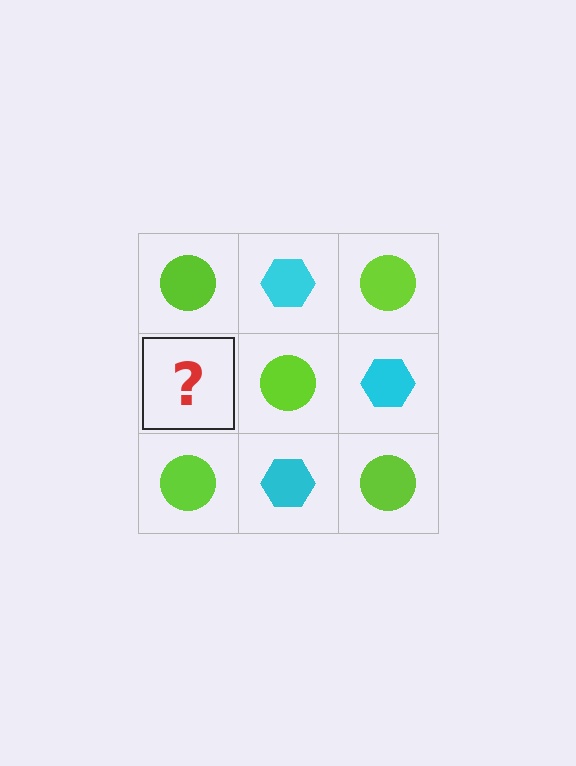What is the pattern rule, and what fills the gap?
The rule is that it alternates lime circle and cyan hexagon in a checkerboard pattern. The gap should be filled with a cyan hexagon.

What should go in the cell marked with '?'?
The missing cell should contain a cyan hexagon.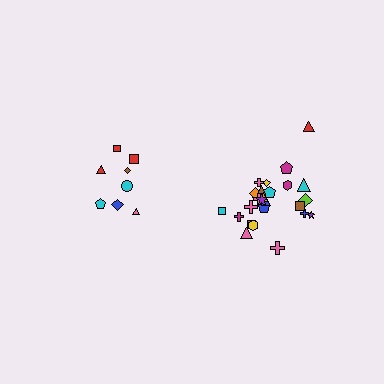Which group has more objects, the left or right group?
The right group.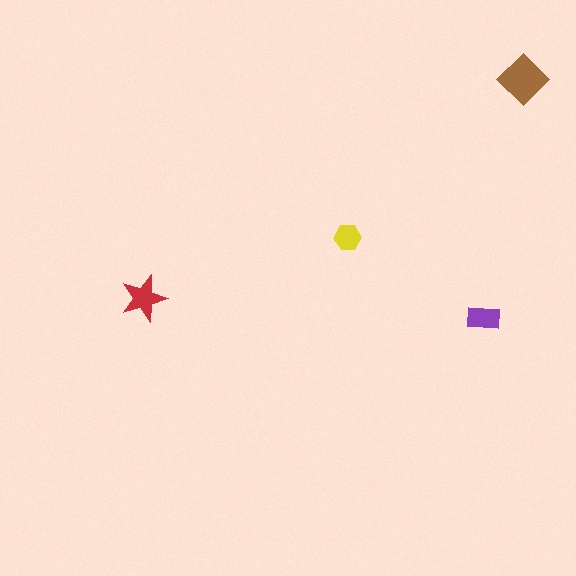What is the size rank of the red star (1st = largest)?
2nd.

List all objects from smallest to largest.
The yellow hexagon, the purple rectangle, the red star, the brown diamond.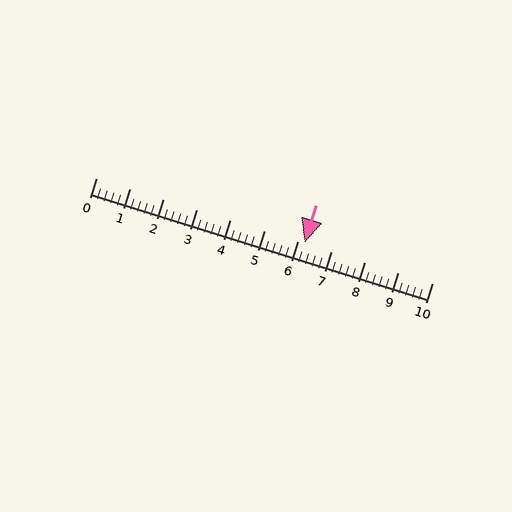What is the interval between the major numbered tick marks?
The major tick marks are spaced 1 units apart.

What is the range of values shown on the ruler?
The ruler shows values from 0 to 10.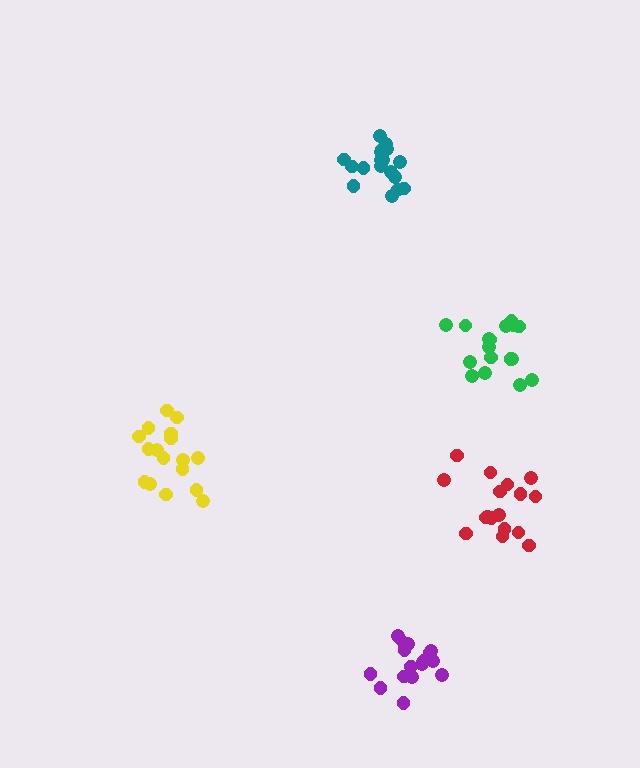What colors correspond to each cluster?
The clusters are colored: green, red, yellow, purple, teal.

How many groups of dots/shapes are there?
There are 5 groups.